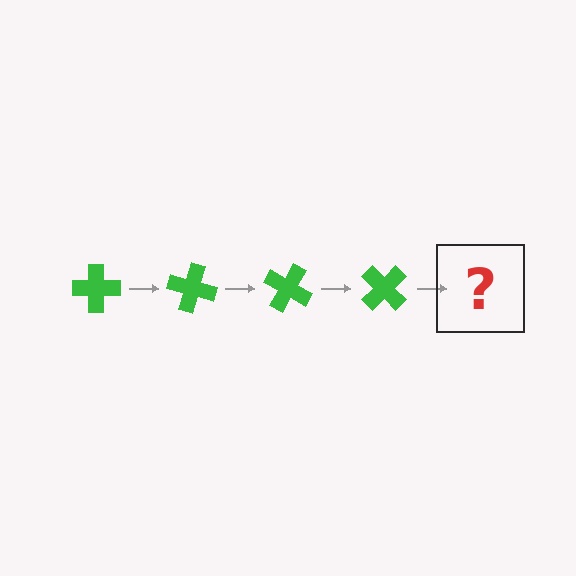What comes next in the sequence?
The next element should be a green cross rotated 60 degrees.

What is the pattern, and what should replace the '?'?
The pattern is that the cross rotates 15 degrees each step. The '?' should be a green cross rotated 60 degrees.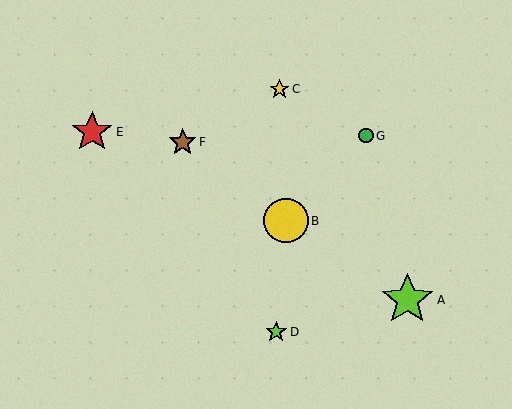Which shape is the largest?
The lime star (labeled A) is the largest.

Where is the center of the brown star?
The center of the brown star is at (183, 142).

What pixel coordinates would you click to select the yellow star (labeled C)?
Click at (280, 89) to select the yellow star C.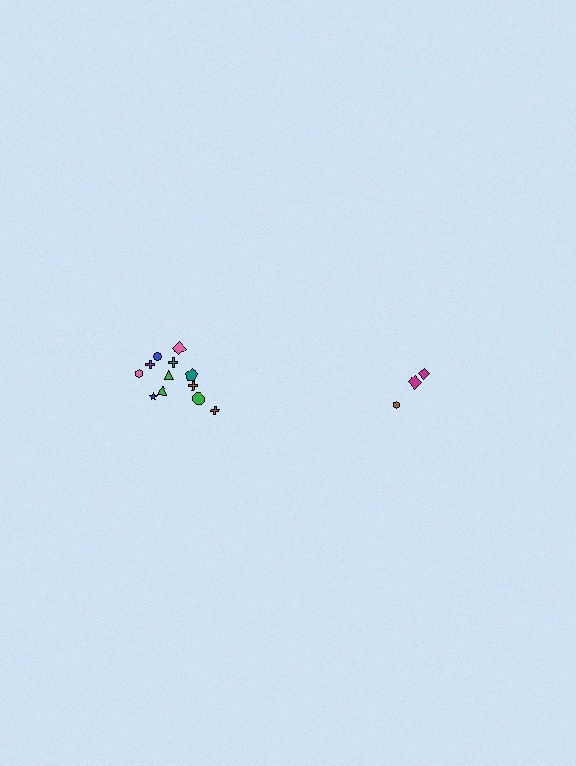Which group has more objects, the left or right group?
The left group.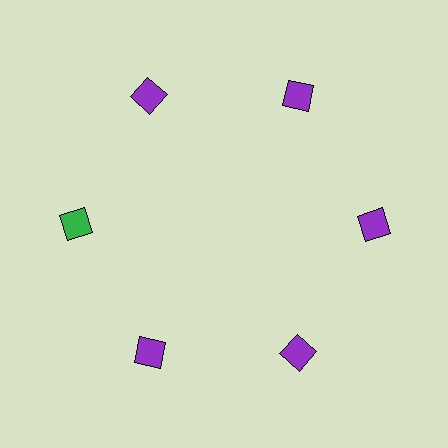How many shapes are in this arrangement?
There are 6 shapes arranged in a ring pattern.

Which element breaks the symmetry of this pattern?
The green diamond at roughly the 9 o'clock position breaks the symmetry. All other shapes are purple diamonds.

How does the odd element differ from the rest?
It has a different color: green instead of purple.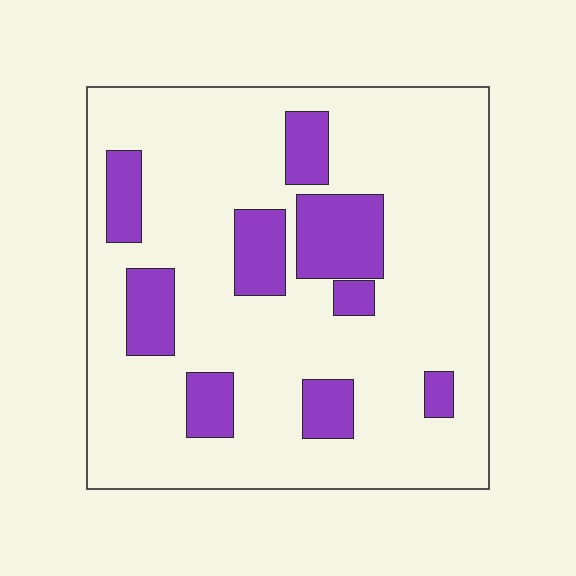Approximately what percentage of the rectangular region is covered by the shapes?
Approximately 20%.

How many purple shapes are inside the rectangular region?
9.